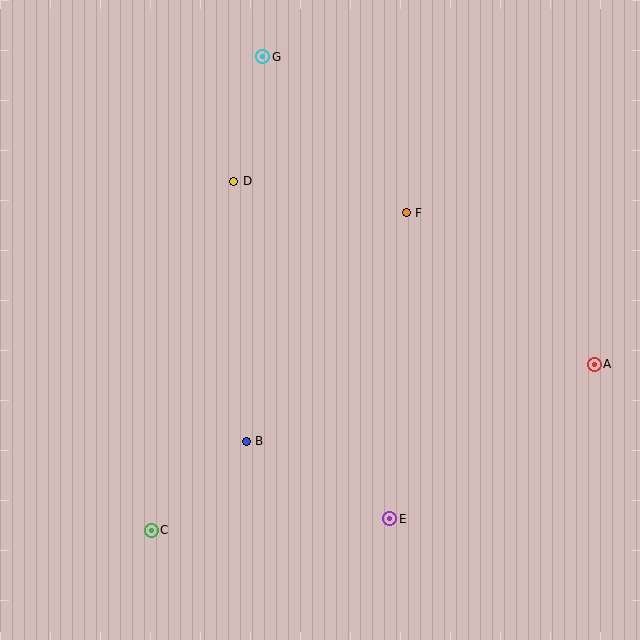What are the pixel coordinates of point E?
Point E is at (390, 519).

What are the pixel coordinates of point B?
Point B is at (246, 441).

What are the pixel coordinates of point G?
Point G is at (263, 57).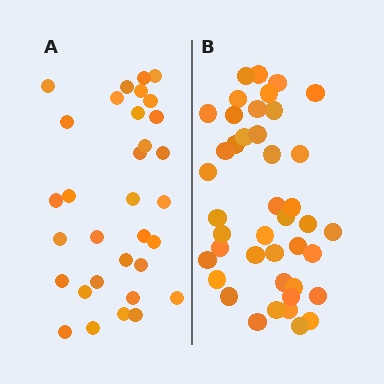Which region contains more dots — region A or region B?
Region B (the right region) has more dots.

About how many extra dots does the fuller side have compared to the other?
Region B has roughly 10 or so more dots than region A.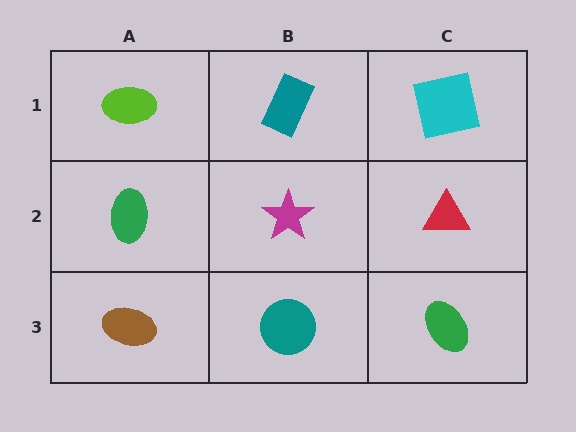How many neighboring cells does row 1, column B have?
3.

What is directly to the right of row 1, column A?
A teal rectangle.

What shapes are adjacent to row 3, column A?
A green ellipse (row 2, column A), a teal circle (row 3, column B).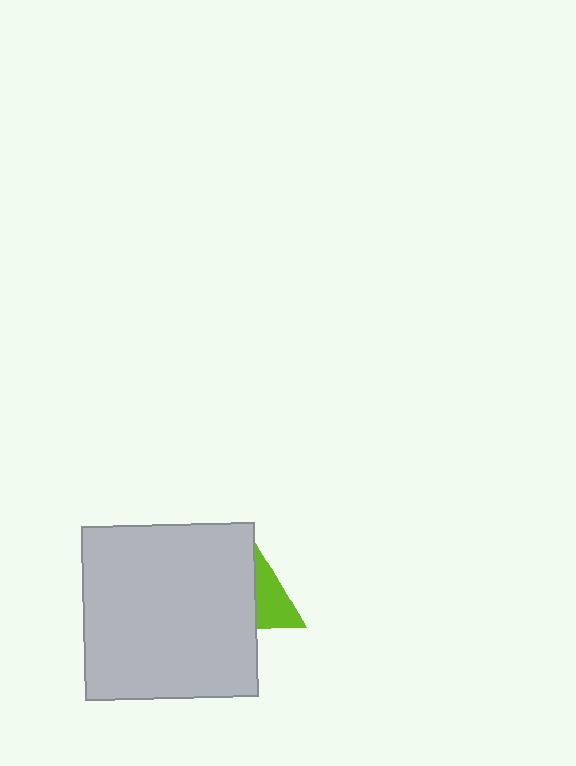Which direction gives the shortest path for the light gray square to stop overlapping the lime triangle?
Moving left gives the shortest separation.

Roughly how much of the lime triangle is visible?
A small part of it is visible (roughly 43%).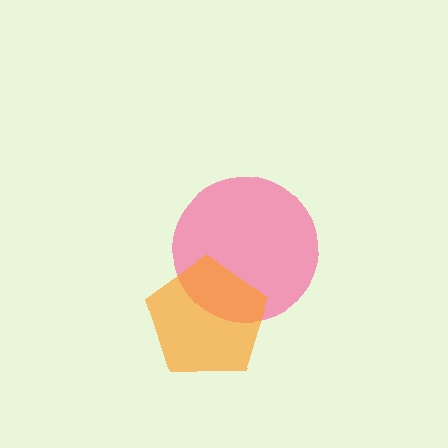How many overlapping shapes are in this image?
There are 2 overlapping shapes in the image.